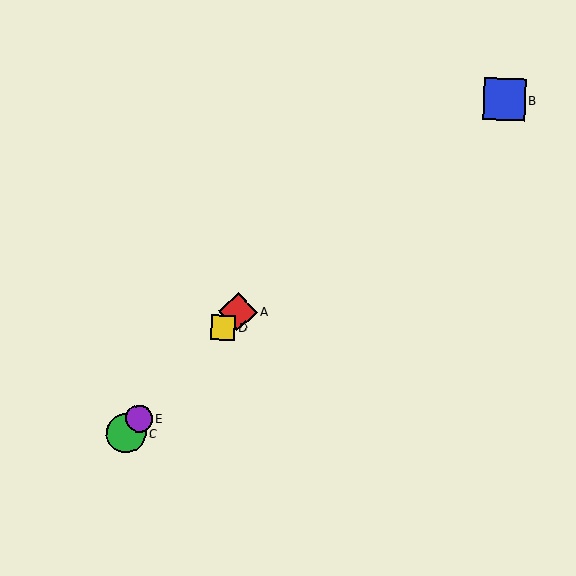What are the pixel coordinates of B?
Object B is at (504, 99).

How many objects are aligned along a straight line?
4 objects (A, C, D, E) are aligned along a straight line.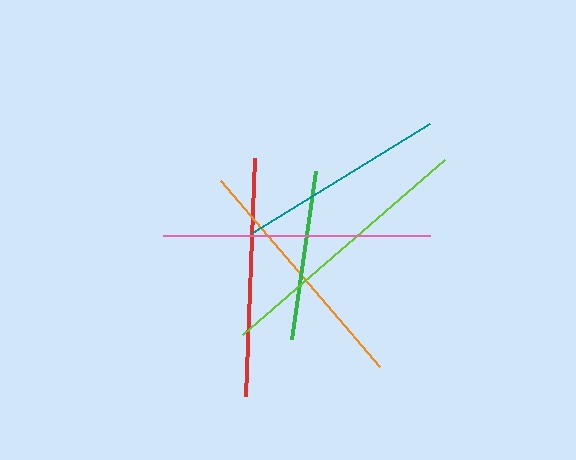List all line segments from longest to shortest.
From longest to shortest: lime, pink, orange, red, teal, green.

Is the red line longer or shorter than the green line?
The red line is longer than the green line.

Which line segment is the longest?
The lime line is the longest at approximately 268 pixels.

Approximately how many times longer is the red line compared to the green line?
The red line is approximately 1.4 times the length of the green line.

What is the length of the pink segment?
The pink segment is approximately 267 pixels long.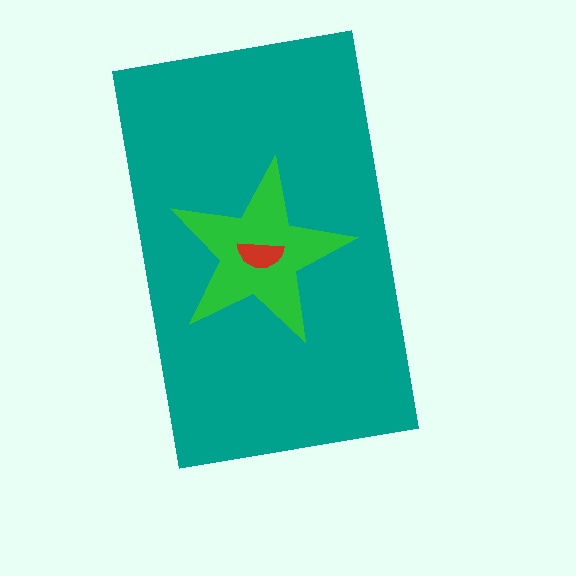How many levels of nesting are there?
3.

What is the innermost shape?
The red semicircle.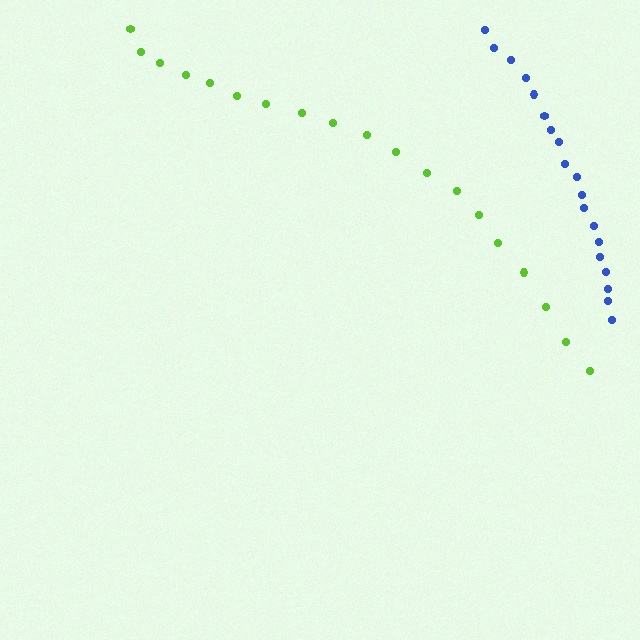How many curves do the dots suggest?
There are 2 distinct paths.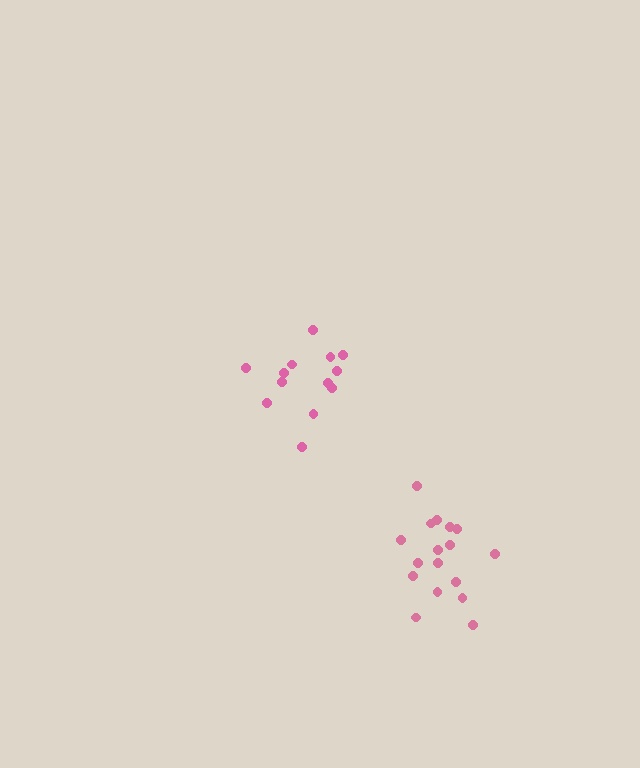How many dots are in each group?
Group 1: 14 dots, Group 2: 17 dots (31 total).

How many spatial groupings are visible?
There are 2 spatial groupings.